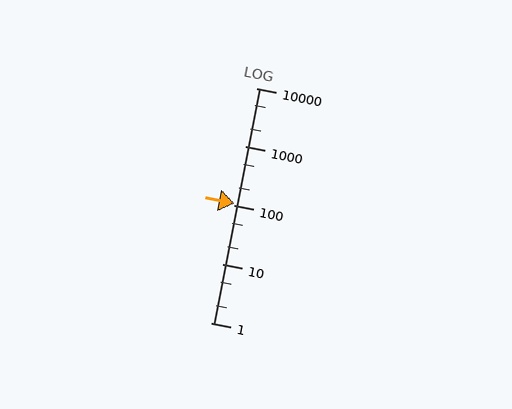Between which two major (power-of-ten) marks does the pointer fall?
The pointer is between 100 and 1000.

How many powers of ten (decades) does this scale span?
The scale spans 4 decades, from 1 to 10000.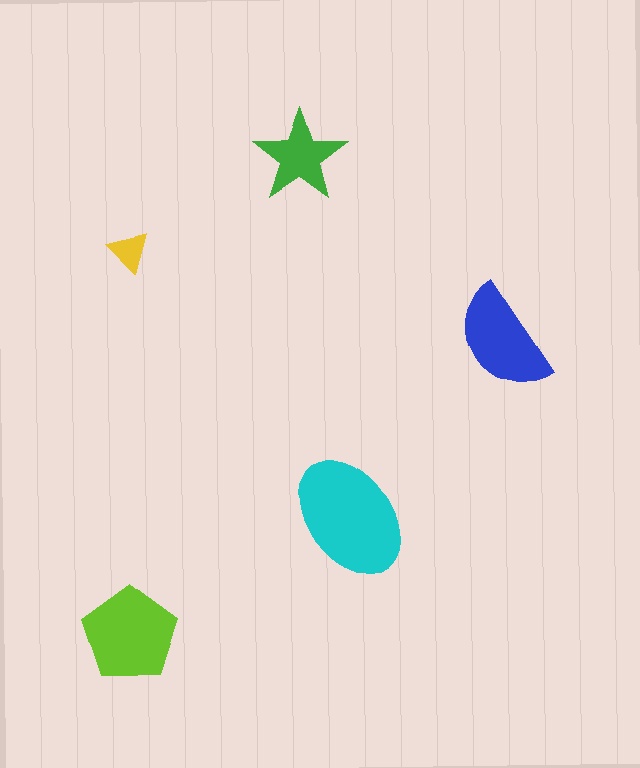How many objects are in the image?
There are 5 objects in the image.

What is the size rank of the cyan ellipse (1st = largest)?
1st.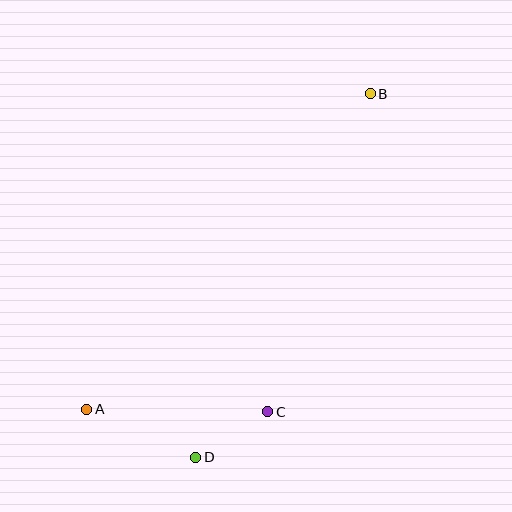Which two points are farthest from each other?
Points A and B are farthest from each other.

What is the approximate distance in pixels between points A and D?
The distance between A and D is approximately 119 pixels.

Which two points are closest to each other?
Points C and D are closest to each other.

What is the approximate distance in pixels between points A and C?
The distance between A and C is approximately 181 pixels.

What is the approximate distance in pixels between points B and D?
The distance between B and D is approximately 403 pixels.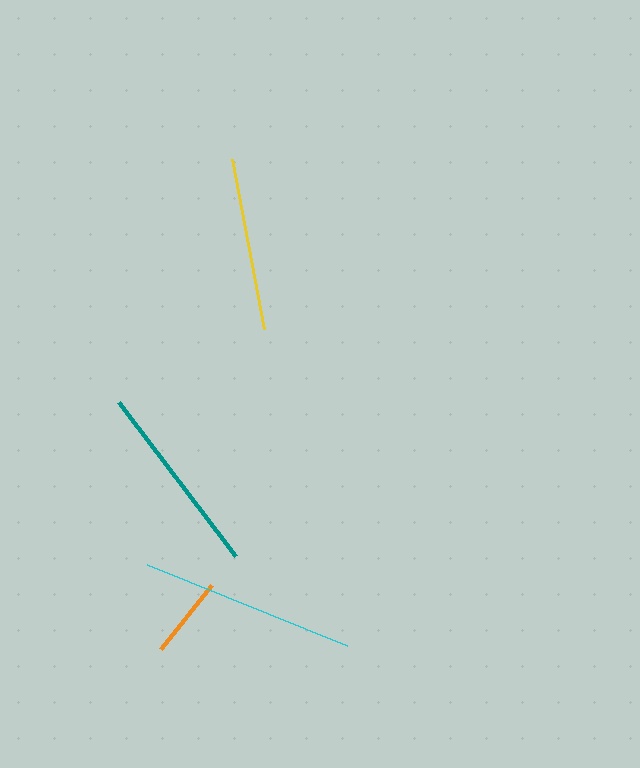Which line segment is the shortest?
The orange line is the shortest at approximately 83 pixels.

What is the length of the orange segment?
The orange segment is approximately 83 pixels long.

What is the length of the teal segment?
The teal segment is approximately 193 pixels long.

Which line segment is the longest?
The cyan line is the longest at approximately 216 pixels.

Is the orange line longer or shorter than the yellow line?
The yellow line is longer than the orange line.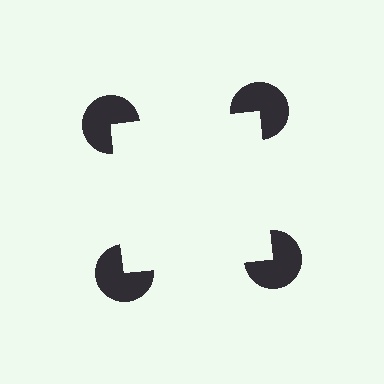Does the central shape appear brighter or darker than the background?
It typically appears slightly brighter than the background, even though no actual brightness change is drawn.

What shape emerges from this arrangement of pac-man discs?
An illusory square — its edges are inferred from the aligned wedge cuts in the pac-man discs, not physically drawn.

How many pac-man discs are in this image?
There are 4 — one at each vertex of the illusory square.